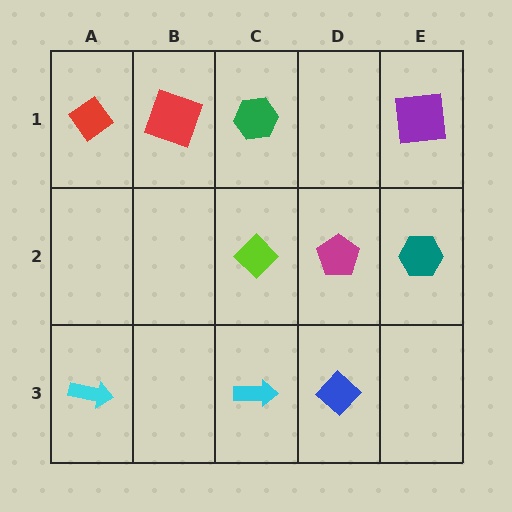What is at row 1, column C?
A green hexagon.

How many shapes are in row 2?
3 shapes.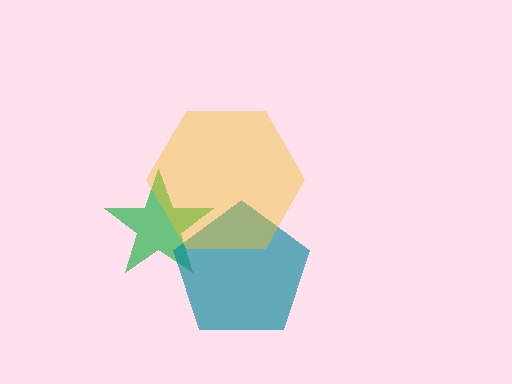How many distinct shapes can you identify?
There are 3 distinct shapes: a green star, a teal pentagon, a yellow hexagon.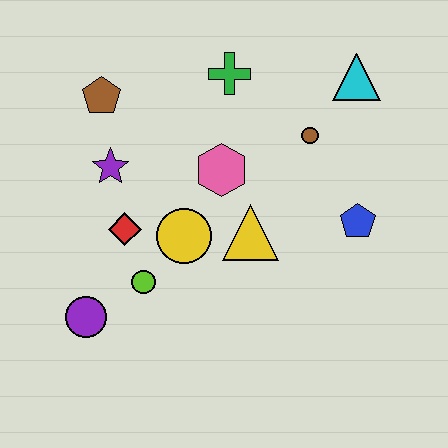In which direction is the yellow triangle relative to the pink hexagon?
The yellow triangle is below the pink hexagon.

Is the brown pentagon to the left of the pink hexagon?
Yes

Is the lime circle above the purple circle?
Yes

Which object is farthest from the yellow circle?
The cyan triangle is farthest from the yellow circle.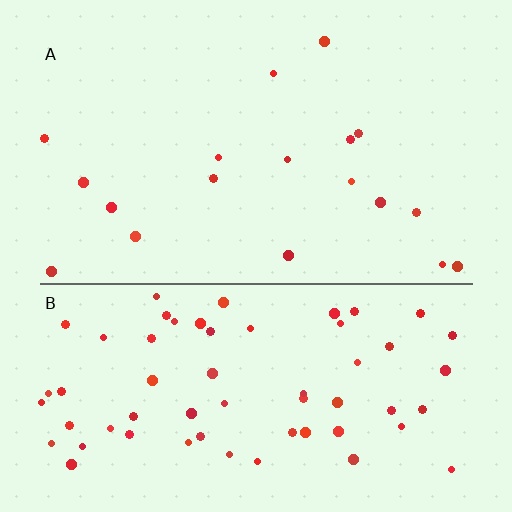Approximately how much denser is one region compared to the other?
Approximately 3.4× — region B over region A.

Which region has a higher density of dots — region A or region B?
B (the bottom).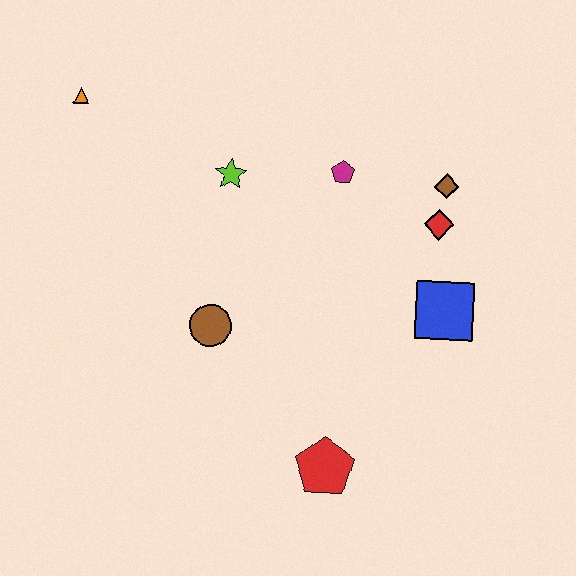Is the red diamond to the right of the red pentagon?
Yes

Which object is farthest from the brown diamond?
The orange triangle is farthest from the brown diamond.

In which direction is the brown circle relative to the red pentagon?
The brown circle is above the red pentagon.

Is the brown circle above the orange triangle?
No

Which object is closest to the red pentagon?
The brown circle is closest to the red pentagon.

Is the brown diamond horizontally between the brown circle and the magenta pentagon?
No